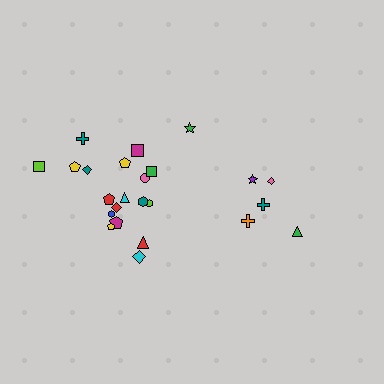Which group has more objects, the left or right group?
The left group.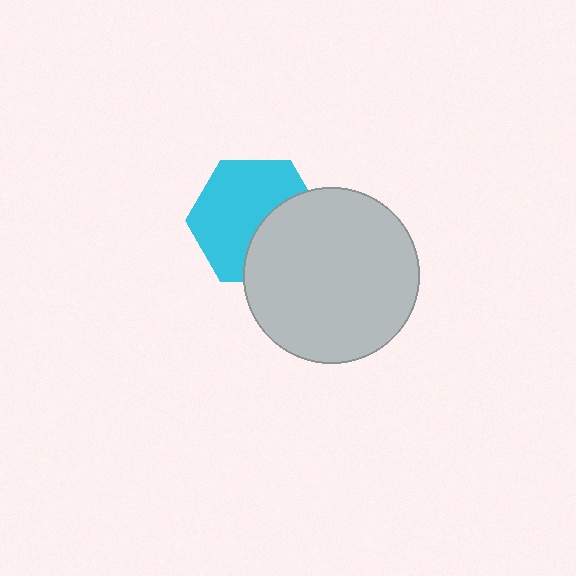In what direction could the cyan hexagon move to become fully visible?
The cyan hexagon could move toward the upper-left. That would shift it out from behind the light gray circle entirely.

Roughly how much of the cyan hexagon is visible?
About half of it is visible (roughly 63%).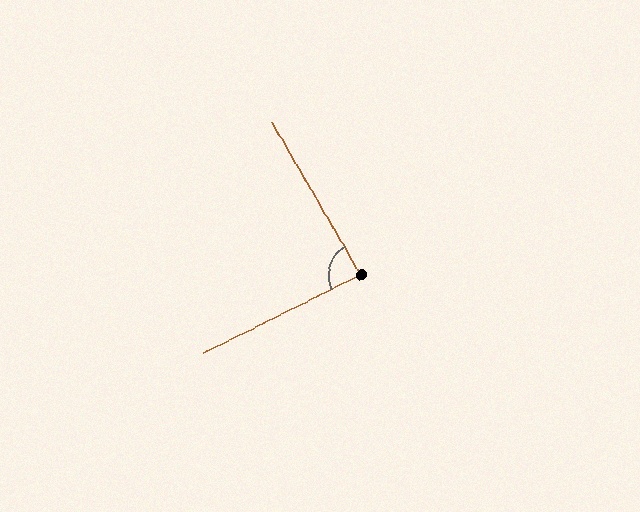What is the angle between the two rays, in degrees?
Approximately 87 degrees.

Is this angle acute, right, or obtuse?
It is approximately a right angle.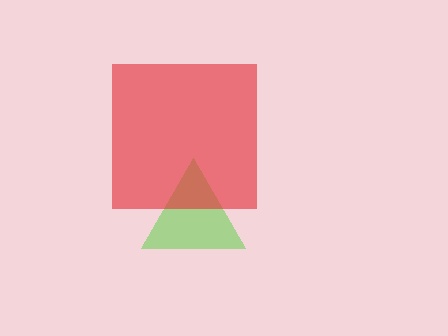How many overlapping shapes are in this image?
There are 2 overlapping shapes in the image.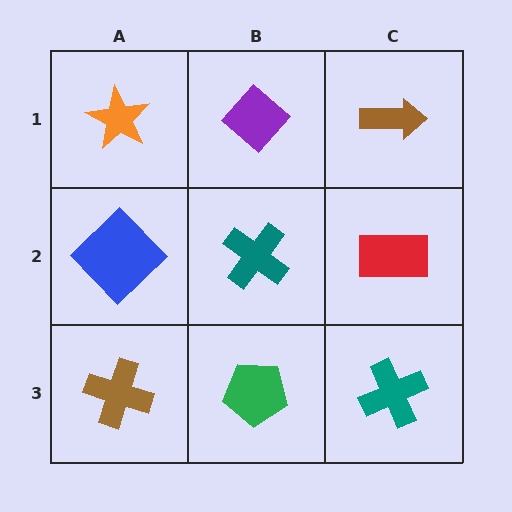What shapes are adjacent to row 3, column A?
A blue diamond (row 2, column A), a green pentagon (row 3, column B).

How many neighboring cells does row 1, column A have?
2.